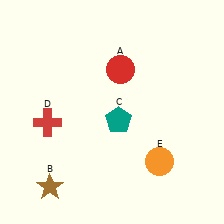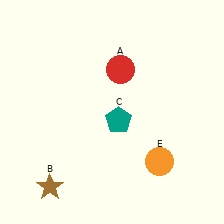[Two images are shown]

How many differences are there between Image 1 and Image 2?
There is 1 difference between the two images.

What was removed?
The red cross (D) was removed in Image 2.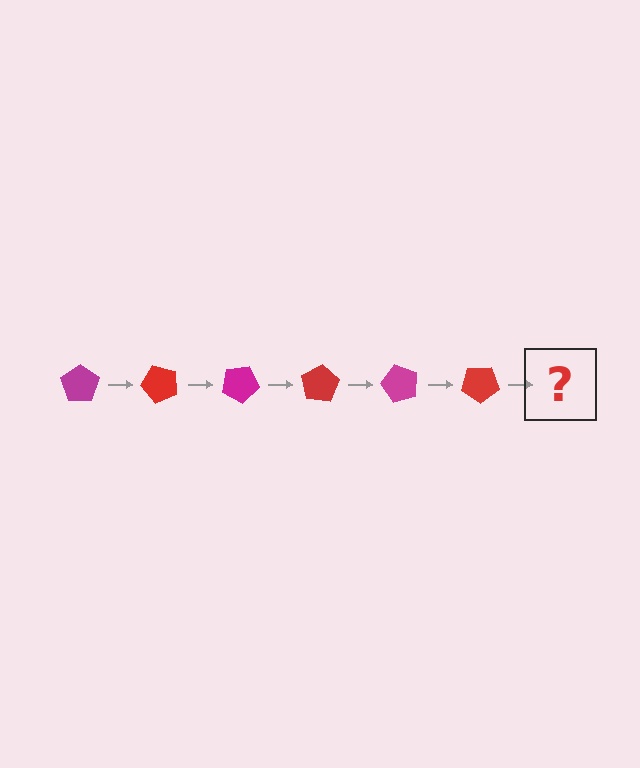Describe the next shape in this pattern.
It should be a magenta pentagon, rotated 300 degrees from the start.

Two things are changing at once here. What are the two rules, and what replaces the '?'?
The two rules are that it rotates 50 degrees each step and the color cycles through magenta and red. The '?' should be a magenta pentagon, rotated 300 degrees from the start.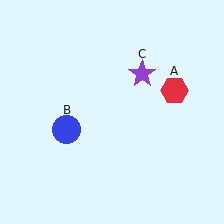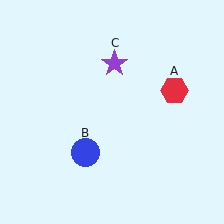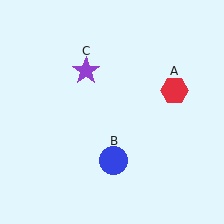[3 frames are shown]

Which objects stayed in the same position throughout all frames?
Red hexagon (object A) remained stationary.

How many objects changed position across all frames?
2 objects changed position: blue circle (object B), purple star (object C).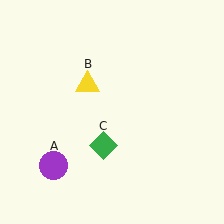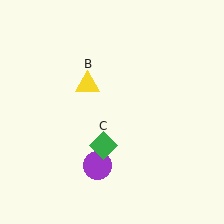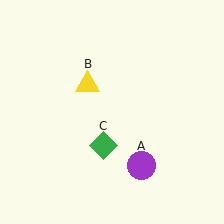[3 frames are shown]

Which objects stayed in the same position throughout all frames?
Yellow triangle (object B) and green diamond (object C) remained stationary.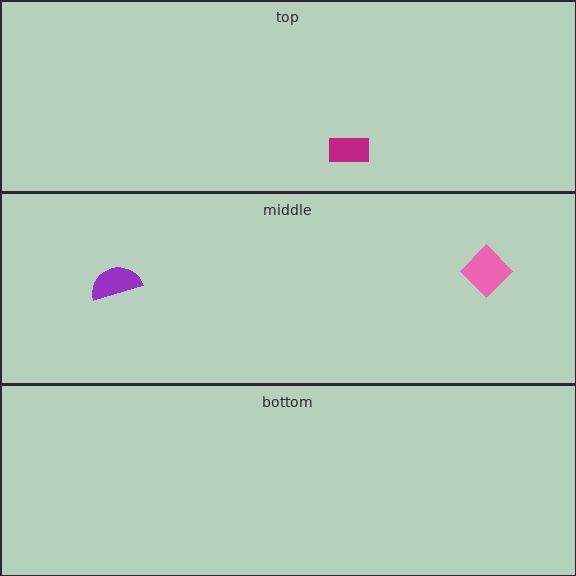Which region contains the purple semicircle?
The middle region.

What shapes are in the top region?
The magenta rectangle.